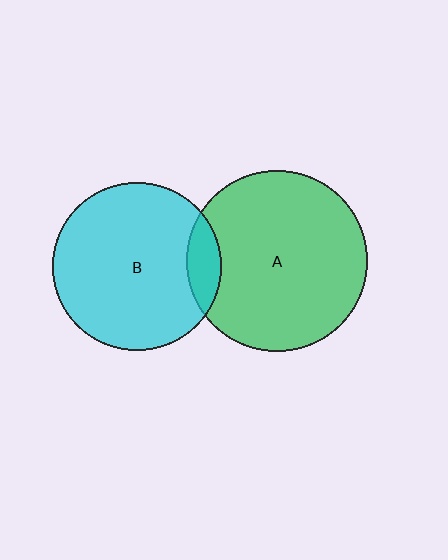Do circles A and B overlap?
Yes.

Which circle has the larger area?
Circle A (green).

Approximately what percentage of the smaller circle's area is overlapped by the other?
Approximately 10%.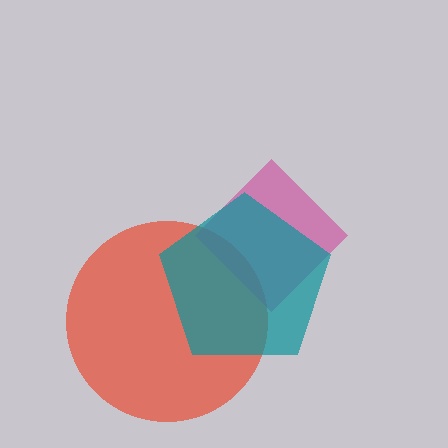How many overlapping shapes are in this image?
There are 3 overlapping shapes in the image.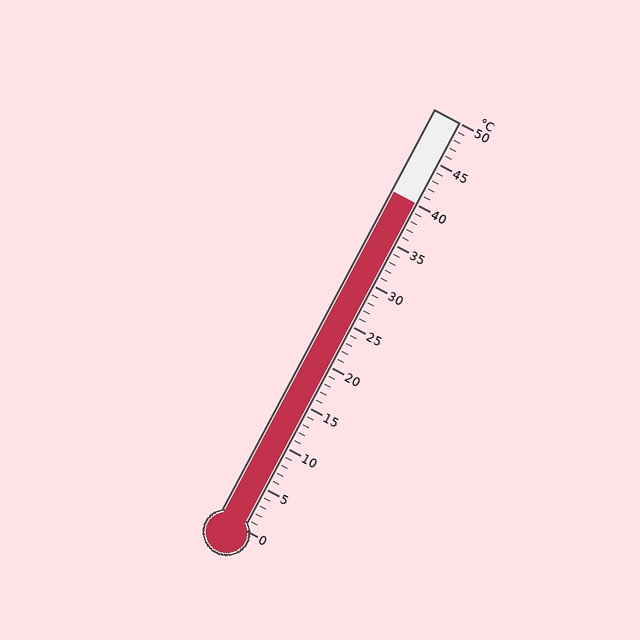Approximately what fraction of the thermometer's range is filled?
The thermometer is filled to approximately 80% of its range.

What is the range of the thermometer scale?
The thermometer scale ranges from 0°C to 50°C.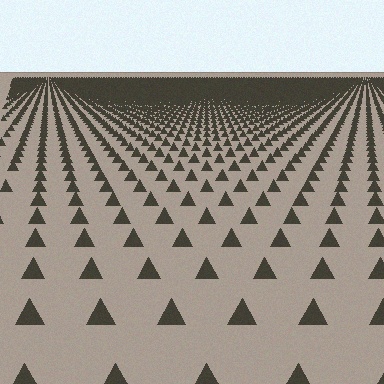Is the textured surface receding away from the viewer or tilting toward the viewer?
The surface is receding away from the viewer. Texture elements get smaller and denser toward the top.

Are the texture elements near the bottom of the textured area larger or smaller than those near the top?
Larger. Near the bottom, elements are closer to the viewer and appear at a bigger on-screen size.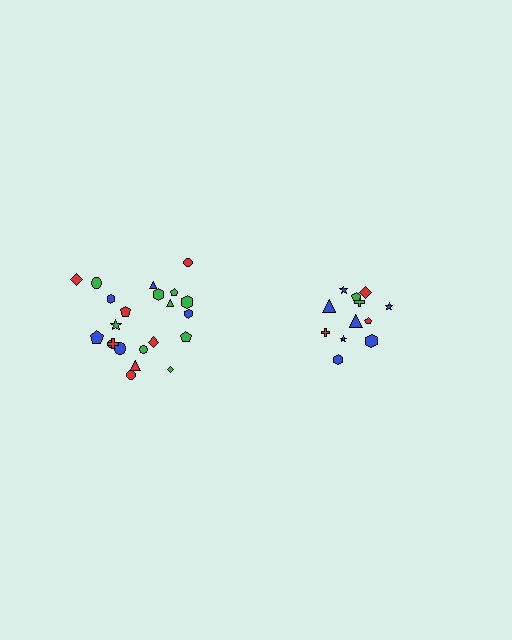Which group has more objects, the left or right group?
The left group.